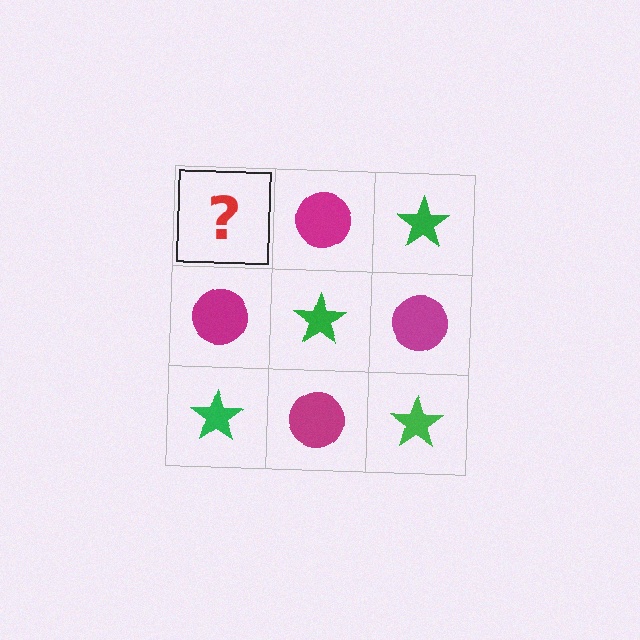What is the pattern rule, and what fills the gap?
The rule is that it alternates green star and magenta circle in a checkerboard pattern. The gap should be filled with a green star.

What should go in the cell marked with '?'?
The missing cell should contain a green star.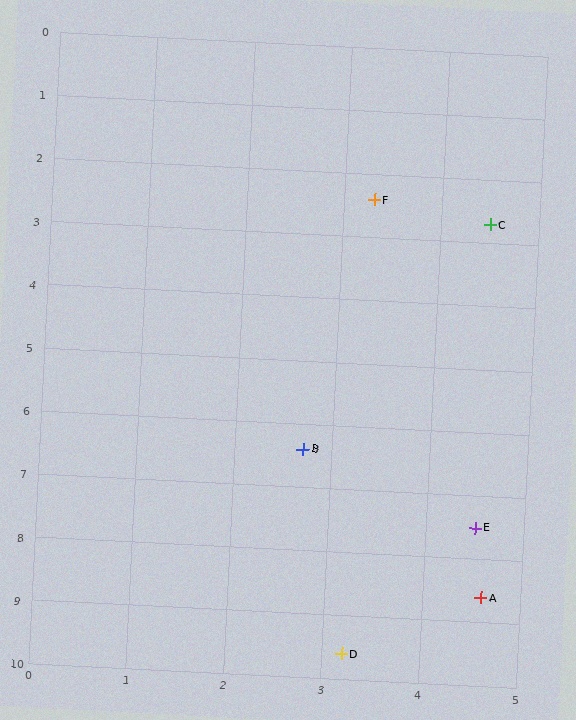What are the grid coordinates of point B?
Point B is at approximately (2.7, 6.4).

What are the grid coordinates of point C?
Point C is at approximately (4.5, 2.7).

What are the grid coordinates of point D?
Point D is at approximately (3.2, 9.6).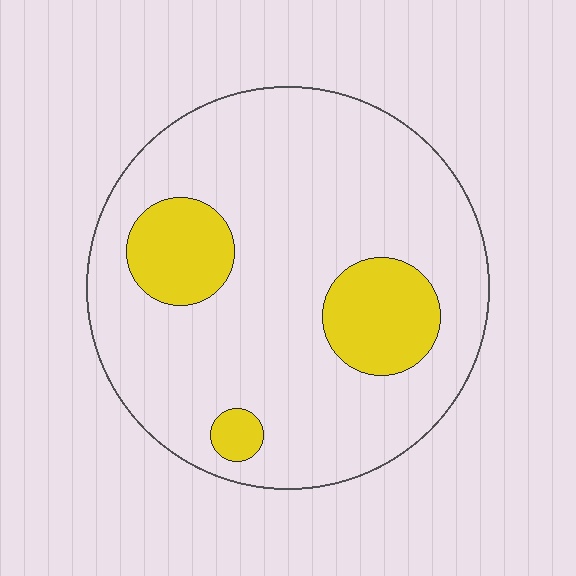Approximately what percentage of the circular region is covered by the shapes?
Approximately 20%.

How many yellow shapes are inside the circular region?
3.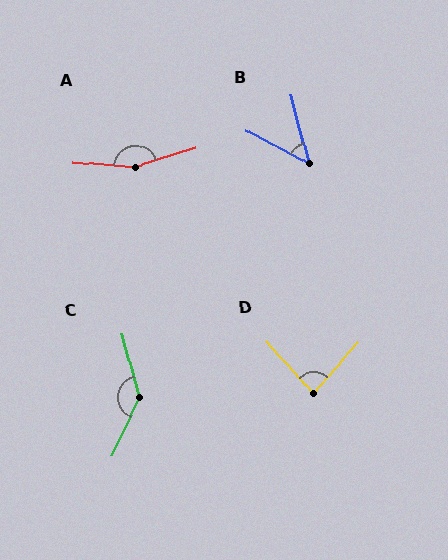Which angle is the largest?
A, at approximately 158 degrees.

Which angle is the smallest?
B, at approximately 47 degrees.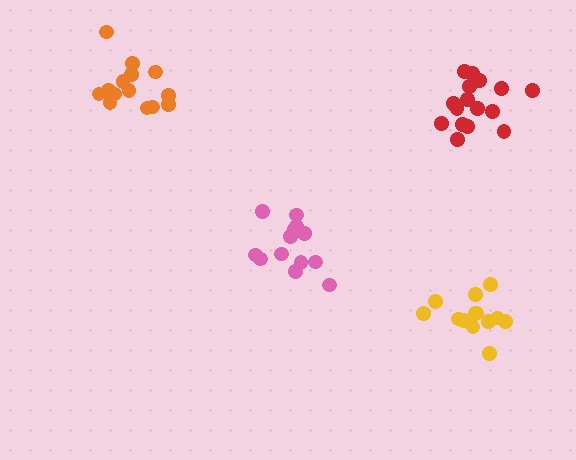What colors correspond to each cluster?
The clusters are colored: orange, pink, red, yellow.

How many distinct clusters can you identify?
There are 4 distinct clusters.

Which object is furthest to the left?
The orange cluster is leftmost.